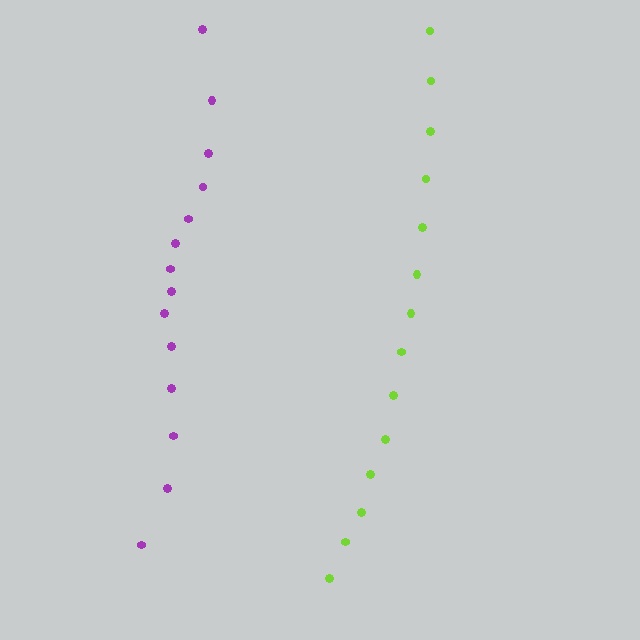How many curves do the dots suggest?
There are 2 distinct paths.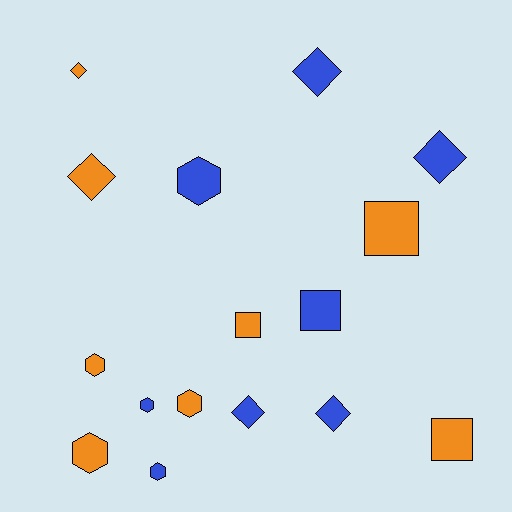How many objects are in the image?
There are 16 objects.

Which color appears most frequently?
Blue, with 8 objects.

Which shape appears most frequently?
Hexagon, with 6 objects.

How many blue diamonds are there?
There are 4 blue diamonds.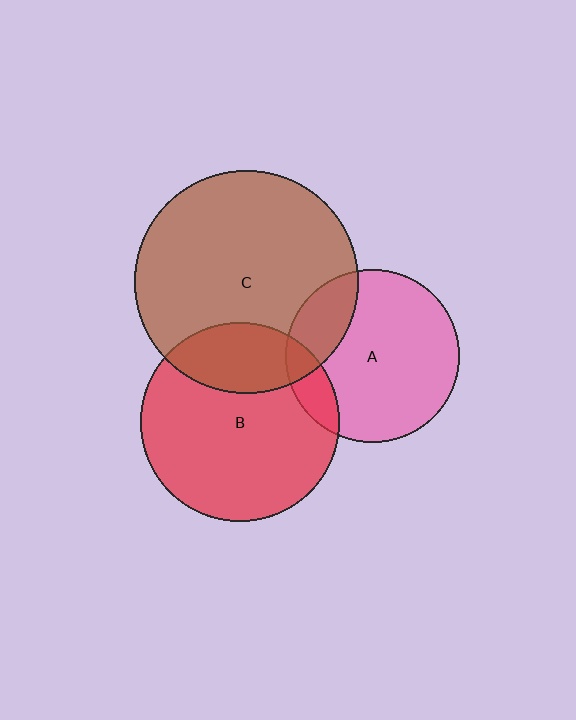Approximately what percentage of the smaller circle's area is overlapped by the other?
Approximately 15%.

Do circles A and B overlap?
Yes.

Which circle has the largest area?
Circle C (brown).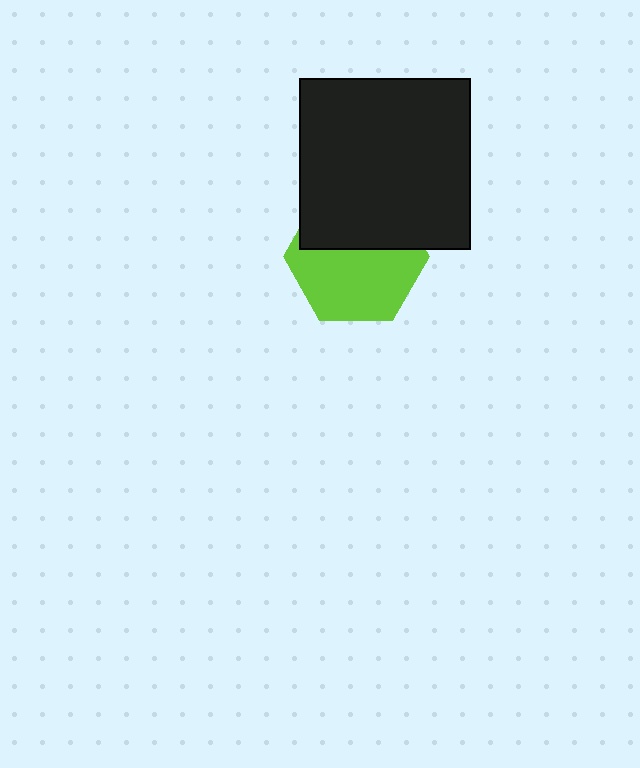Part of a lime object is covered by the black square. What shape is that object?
It is a hexagon.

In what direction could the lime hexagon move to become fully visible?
The lime hexagon could move down. That would shift it out from behind the black square entirely.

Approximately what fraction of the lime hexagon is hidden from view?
Roughly 41% of the lime hexagon is hidden behind the black square.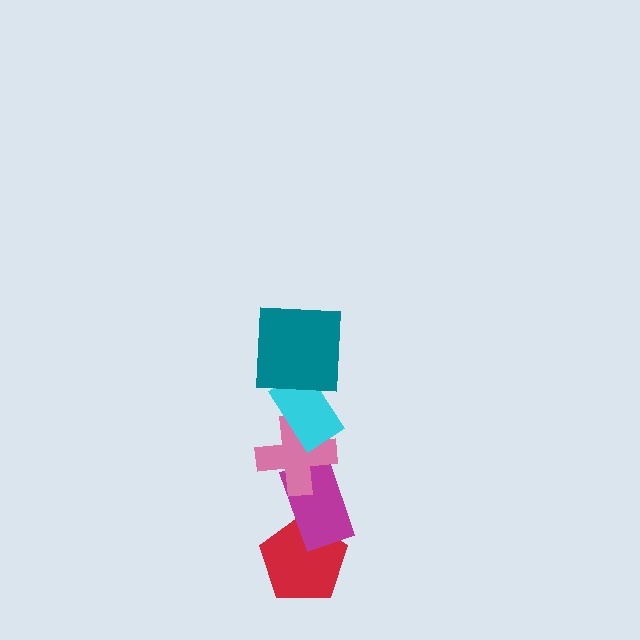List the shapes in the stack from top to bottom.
From top to bottom: the teal square, the cyan rectangle, the pink cross, the magenta rectangle, the red pentagon.